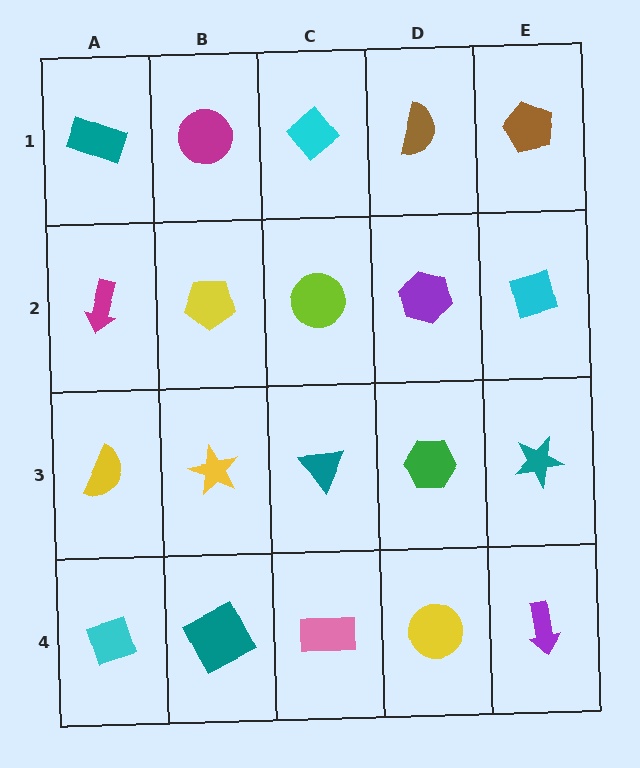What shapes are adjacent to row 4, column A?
A yellow semicircle (row 3, column A), a teal square (row 4, column B).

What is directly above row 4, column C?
A teal triangle.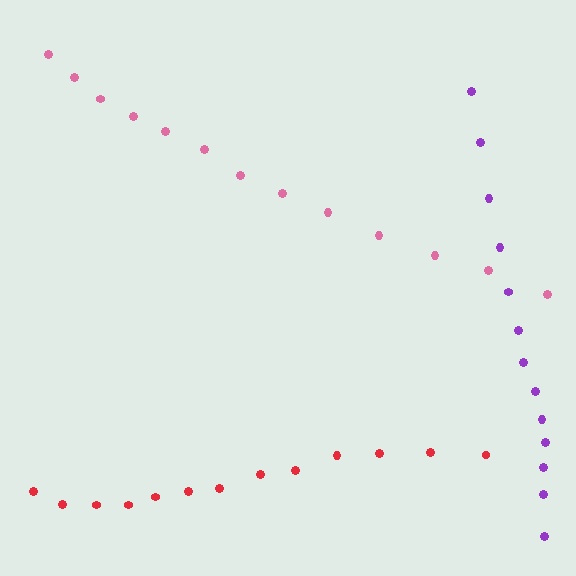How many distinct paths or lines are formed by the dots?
There are 3 distinct paths.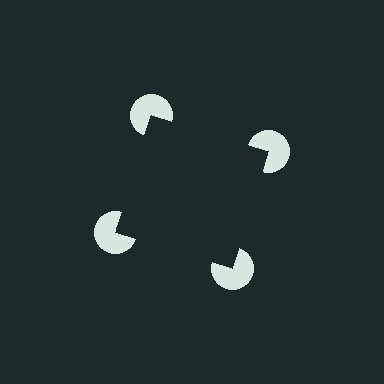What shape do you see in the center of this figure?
An illusory square — its edges are inferred from the aligned wedge cuts in the pac-man discs, not physically drawn.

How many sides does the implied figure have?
4 sides.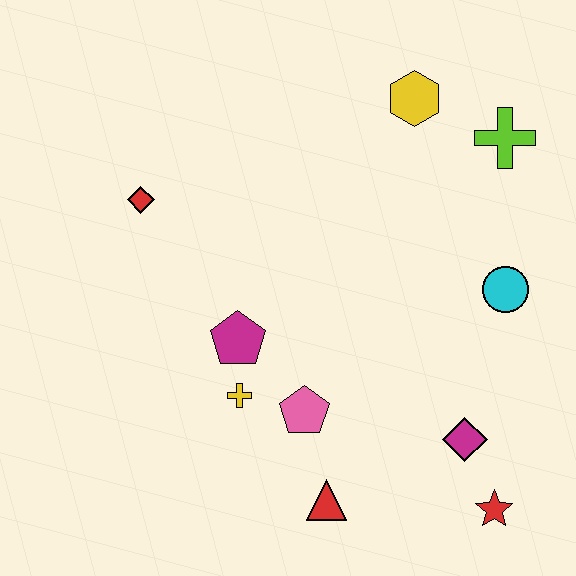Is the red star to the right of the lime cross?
No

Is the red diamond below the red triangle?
No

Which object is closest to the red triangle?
The pink pentagon is closest to the red triangle.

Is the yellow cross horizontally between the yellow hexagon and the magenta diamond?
No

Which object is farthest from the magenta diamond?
The red diamond is farthest from the magenta diamond.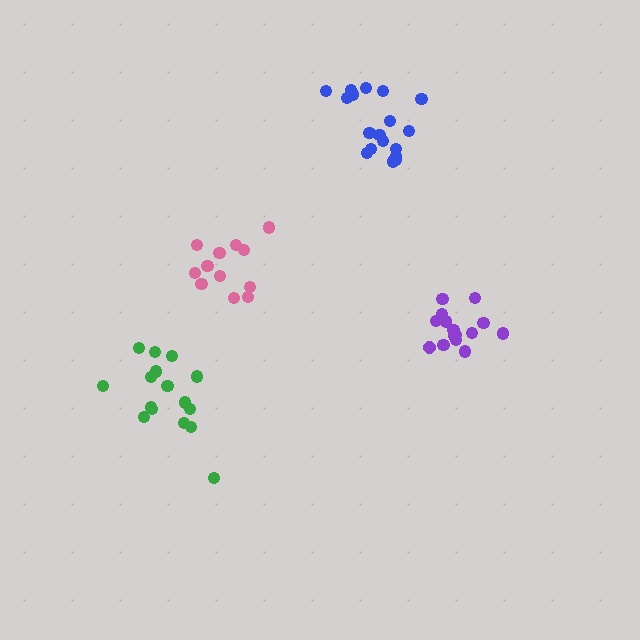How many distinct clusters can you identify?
There are 4 distinct clusters.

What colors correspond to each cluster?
The clusters are colored: blue, purple, pink, green.